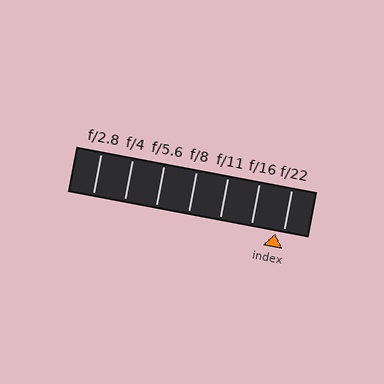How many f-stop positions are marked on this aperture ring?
There are 7 f-stop positions marked.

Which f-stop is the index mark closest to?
The index mark is closest to f/22.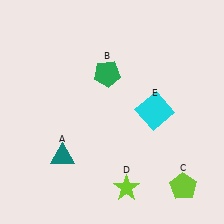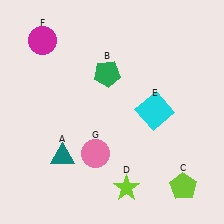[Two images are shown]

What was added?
A magenta circle (F), a pink circle (G) were added in Image 2.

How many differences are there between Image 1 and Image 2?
There are 2 differences between the two images.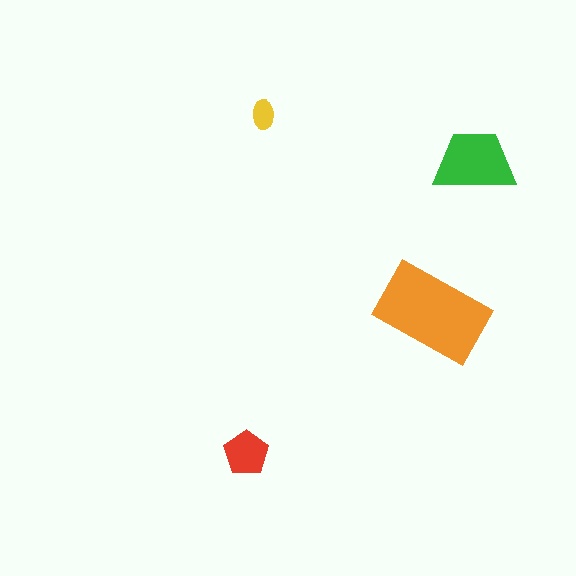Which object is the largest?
The orange rectangle.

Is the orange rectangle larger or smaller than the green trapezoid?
Larger.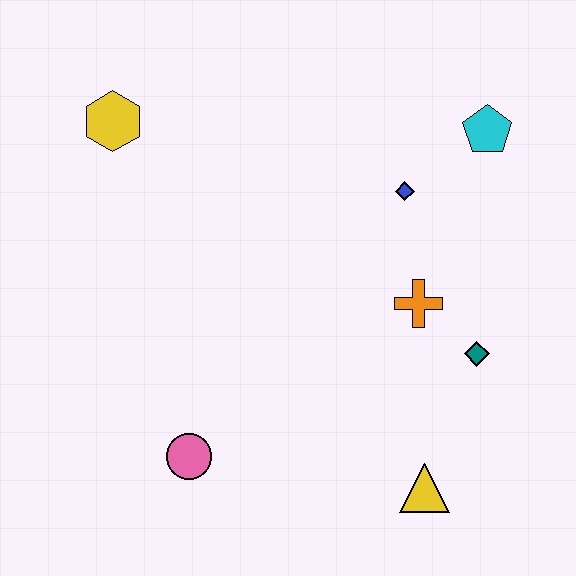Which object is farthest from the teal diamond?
The yellow hexagon is farthest from the teal diamond.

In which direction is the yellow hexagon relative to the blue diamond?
The yellow hexagon is to the left of the blue diamond.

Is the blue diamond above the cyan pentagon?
No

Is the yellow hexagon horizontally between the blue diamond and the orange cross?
No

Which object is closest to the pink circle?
The yellow triangle is closest to the pink circle.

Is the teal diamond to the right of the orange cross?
Yes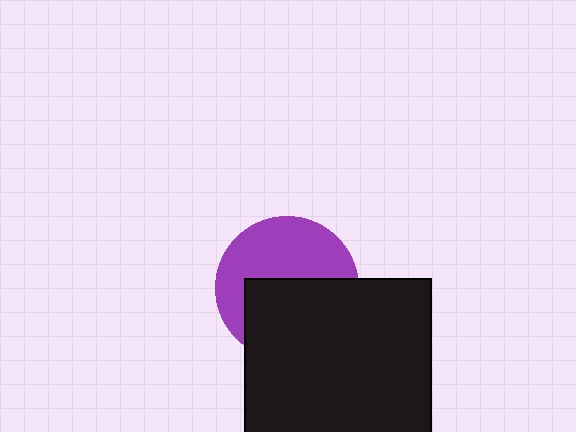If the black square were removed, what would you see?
You would see the complete purple circle.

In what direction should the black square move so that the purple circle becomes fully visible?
The black square should move down. That is the shortest direction to clear the overlap and leave the purple circle fully visible.